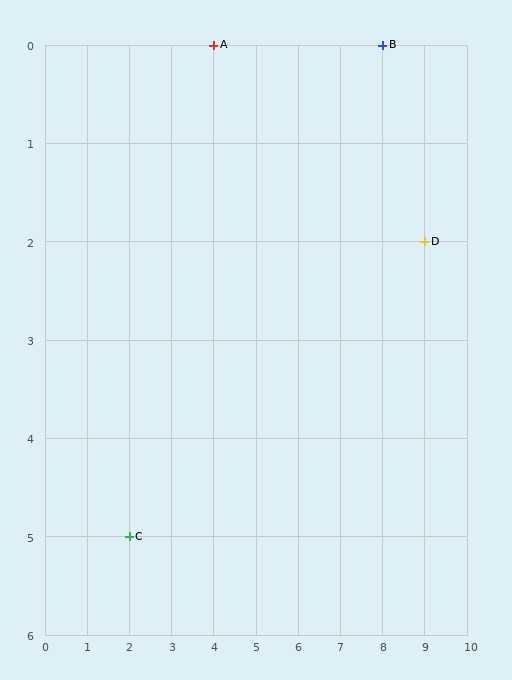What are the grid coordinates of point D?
Point D is at grid coordinates (9, 2).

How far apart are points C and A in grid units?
Points C and A are 2 columns and 5 rows apart (about 5.4 grid units diagonally).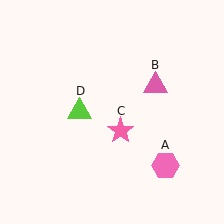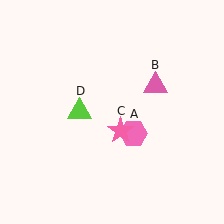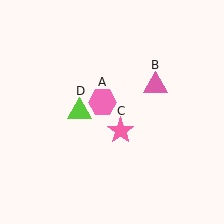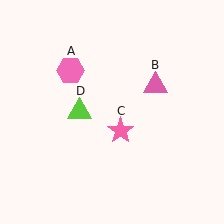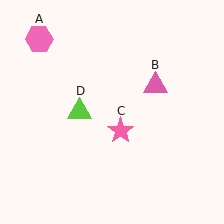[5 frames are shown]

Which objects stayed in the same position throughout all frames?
Pink triangle (object B) and pink star (object C) and lime triangle (object D) remained stationary.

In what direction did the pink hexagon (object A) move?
The pink hexagon (object A) moved up and to the left.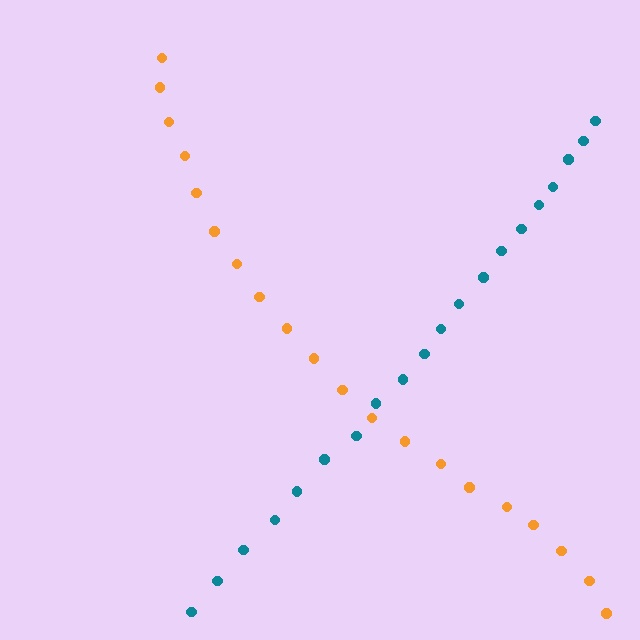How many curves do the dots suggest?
There are 2 distinct paths.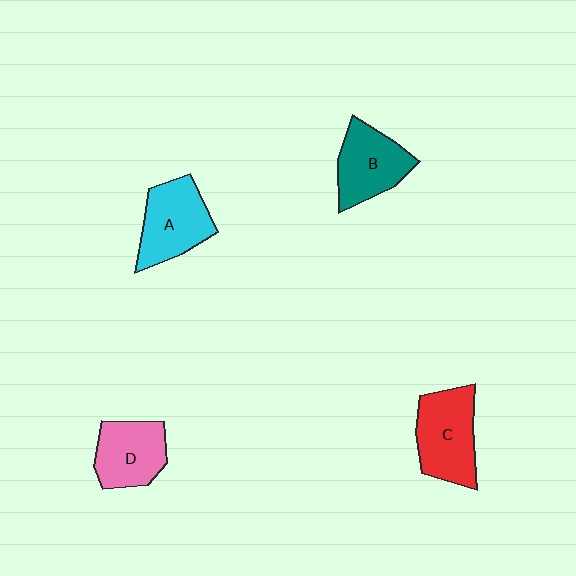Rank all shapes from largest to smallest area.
From largest to smallest: C (red), A (cyan), B (teal), D (pink).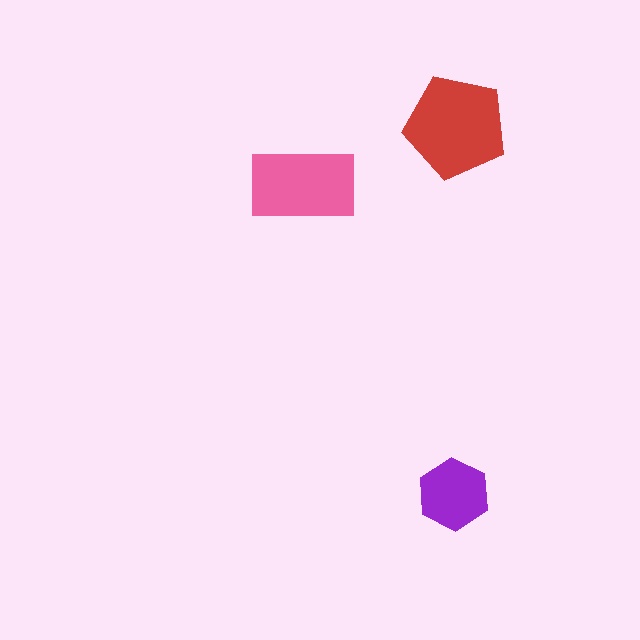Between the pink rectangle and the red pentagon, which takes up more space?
The red pentagon.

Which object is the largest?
The red pentagon.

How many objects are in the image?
There are 3 objects in the image.